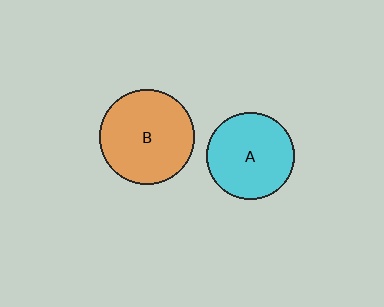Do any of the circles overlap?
No, none of the circles overlap.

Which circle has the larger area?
Circle B (orange).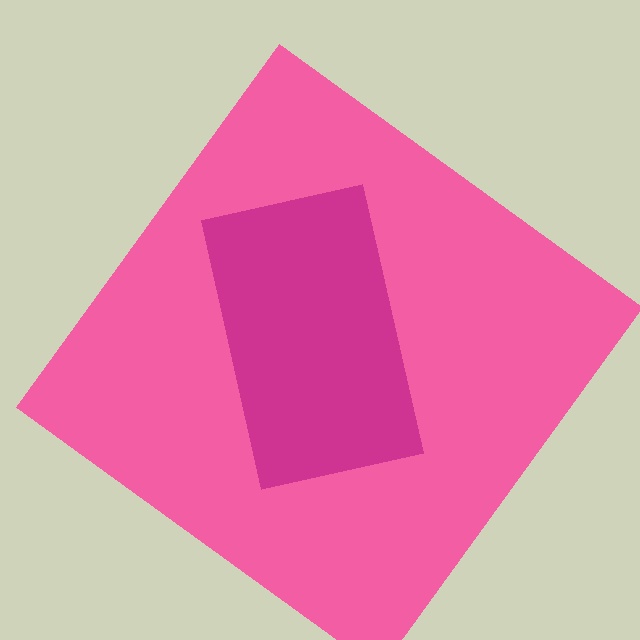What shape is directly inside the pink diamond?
The magenta rectangle.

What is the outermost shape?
The pink diamond.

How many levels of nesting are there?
2.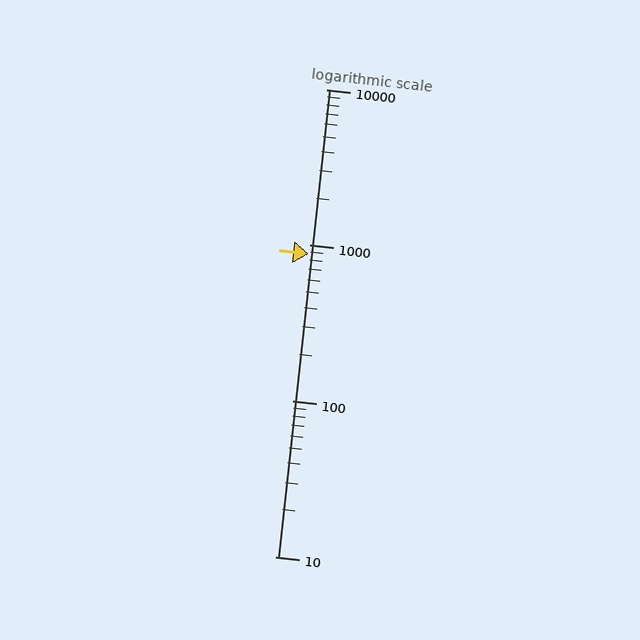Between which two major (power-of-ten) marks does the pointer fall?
The pointer is between 100 and 1000.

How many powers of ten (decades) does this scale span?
The scale spans 3 decades, from 10 to 10000.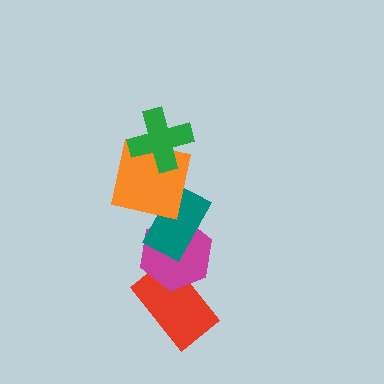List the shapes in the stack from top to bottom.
From top to bottom: the green cross, the orange square, the teal rectangle, the magenta hexagon, the red rectangle.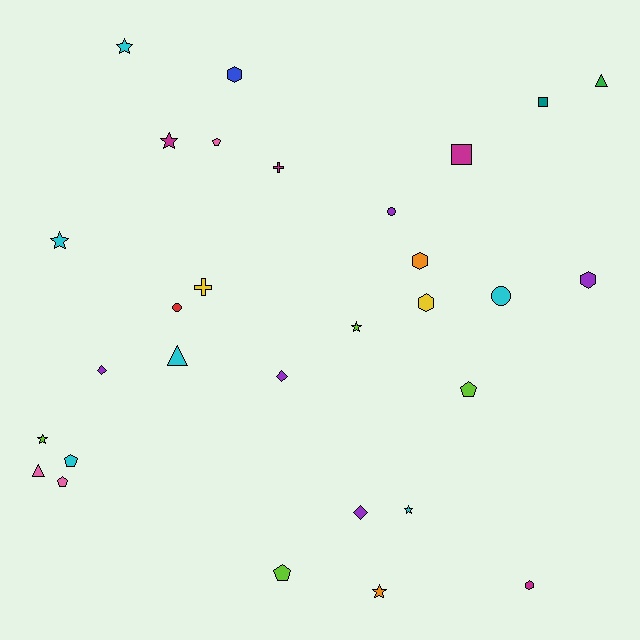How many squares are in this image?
There are 2 squares.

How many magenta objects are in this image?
There are 4 magenta objects.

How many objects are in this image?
There are 30 objects.